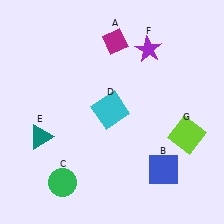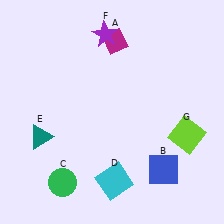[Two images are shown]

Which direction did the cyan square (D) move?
The cyan square (D) moved down.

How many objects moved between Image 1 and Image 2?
2 objects moved between the two images.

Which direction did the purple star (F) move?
The purple star (F) moved left.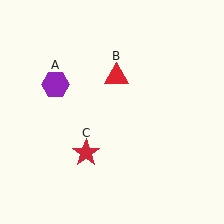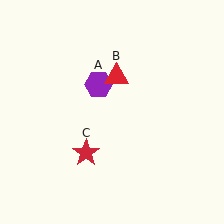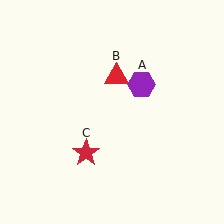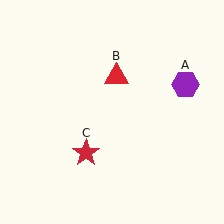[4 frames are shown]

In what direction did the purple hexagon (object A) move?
The purple hexagon (object A) moved right.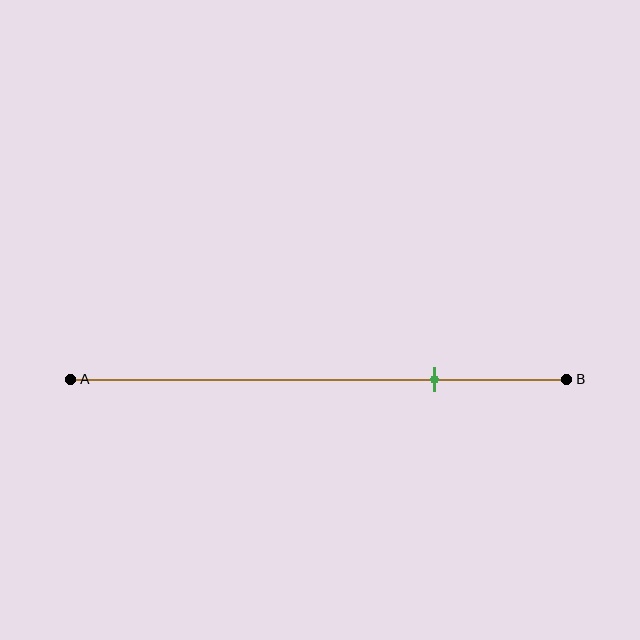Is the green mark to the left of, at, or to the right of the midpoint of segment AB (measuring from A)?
The green mark is to the right of the midpoint of segment AB.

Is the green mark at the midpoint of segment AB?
No, the mark is at about 75% from A, not at the 50% midpoint.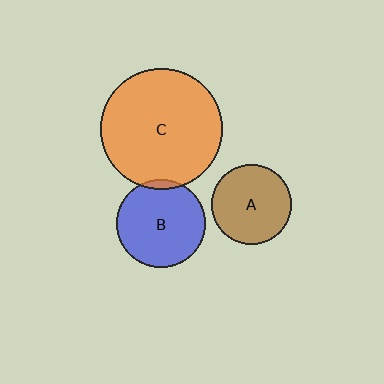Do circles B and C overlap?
Yes.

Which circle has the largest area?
Circle C (orange).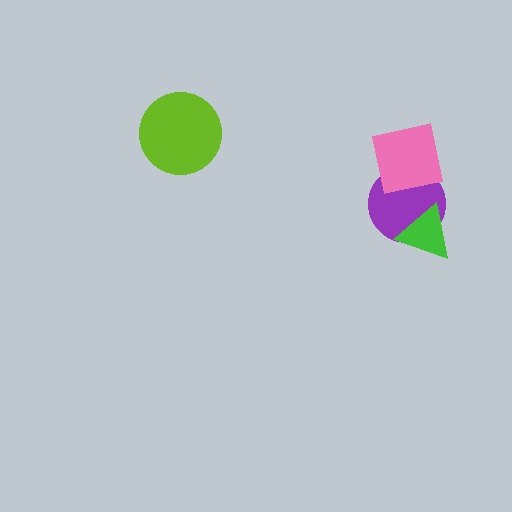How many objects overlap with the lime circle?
0 objects overlap with the lime circle.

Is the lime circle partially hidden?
No, no other shape covers it.